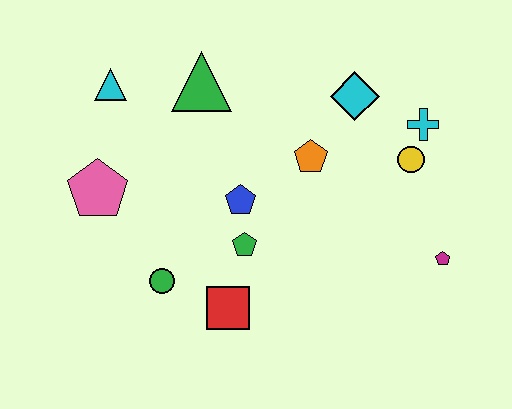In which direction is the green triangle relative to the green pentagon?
The green triangle is above the green pentagon.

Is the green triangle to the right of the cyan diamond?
No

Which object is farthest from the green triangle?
The magenta pentagon is farthest from the green triangle.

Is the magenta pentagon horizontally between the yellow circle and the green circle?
No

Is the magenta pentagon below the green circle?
No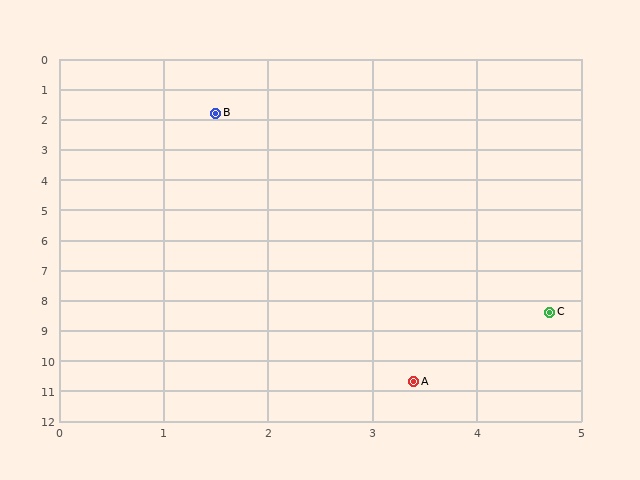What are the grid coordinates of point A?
Point A is at approximately (3.4, 10.7).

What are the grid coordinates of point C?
Point C is at approximately (4.7, 8.4).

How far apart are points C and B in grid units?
Points C and B are about 7.3 grid units apart.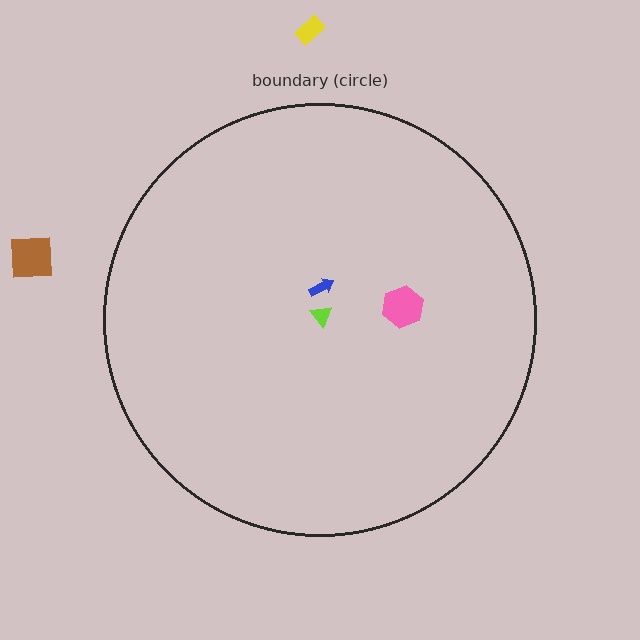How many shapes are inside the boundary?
3 inside, 2 outside.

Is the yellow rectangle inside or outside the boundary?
Outside.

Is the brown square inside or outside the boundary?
Outside.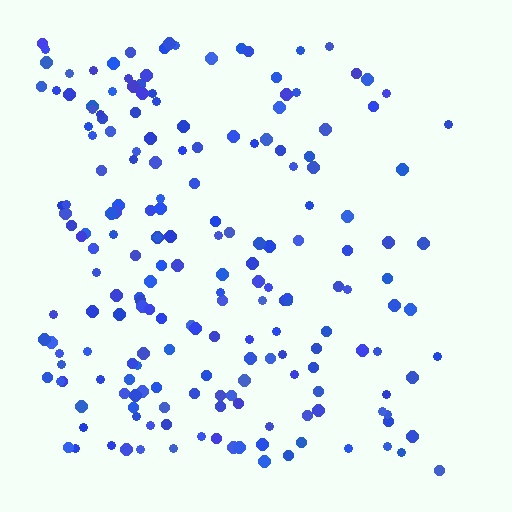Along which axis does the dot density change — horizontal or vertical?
Horizontal.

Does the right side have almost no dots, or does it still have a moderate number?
Still a moderate number, just noticeably fewer than the left.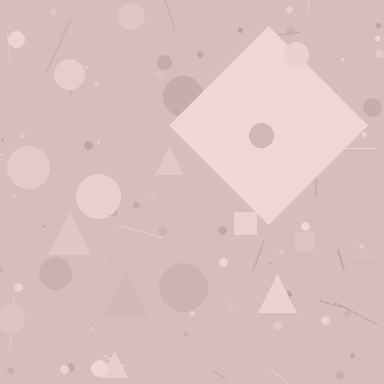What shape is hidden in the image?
A diamond is hidden in the image.